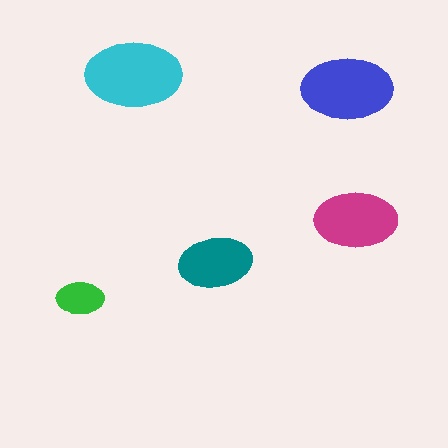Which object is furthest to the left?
The green ellipse is leftmost.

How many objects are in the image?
There are 5 objects in the image.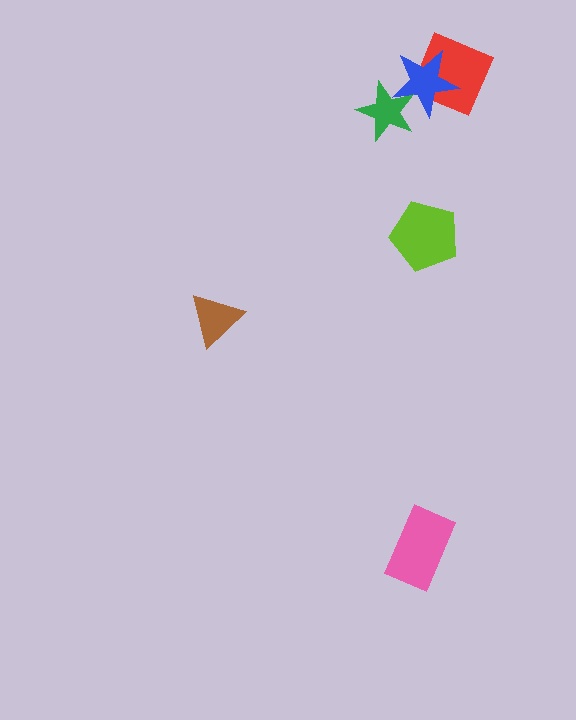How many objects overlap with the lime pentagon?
0 objects overlap with the lime pentagon.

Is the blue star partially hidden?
Yes, it is partially covered by another shape.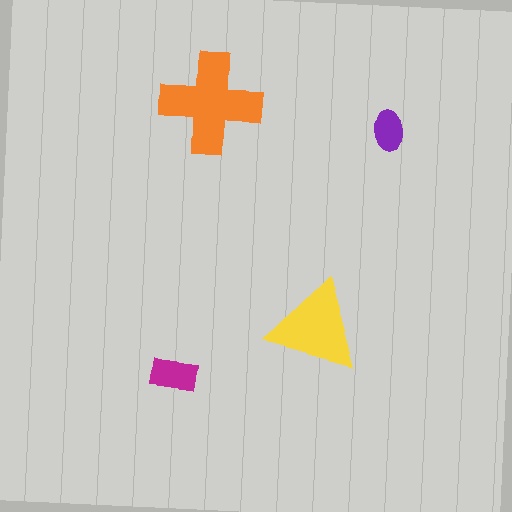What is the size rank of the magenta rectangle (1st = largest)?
3rd.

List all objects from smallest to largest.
The purple ellipse, the magenta rectangle, the yellow triangle, the orange cross.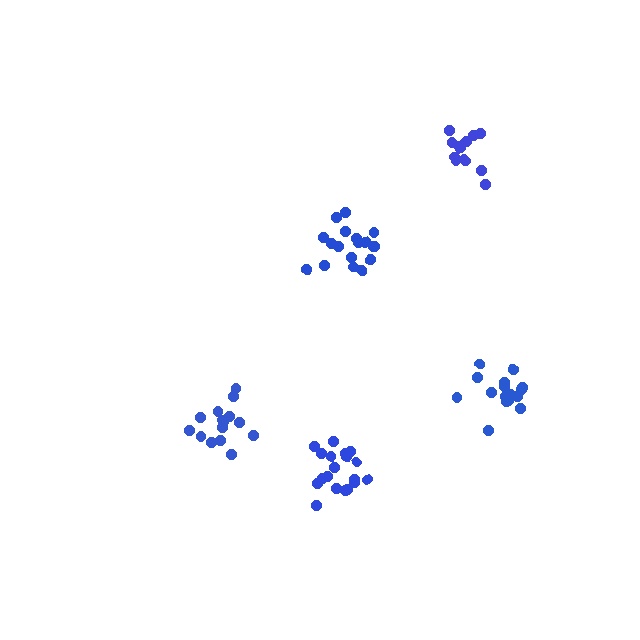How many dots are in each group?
Group 1: 15 dots, Group 2: 16 dots, Group 3: 13 dots, Group 4: 18 dots, Group 5: 19 dots (81 total).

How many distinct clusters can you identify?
There are 5 distinct clusters.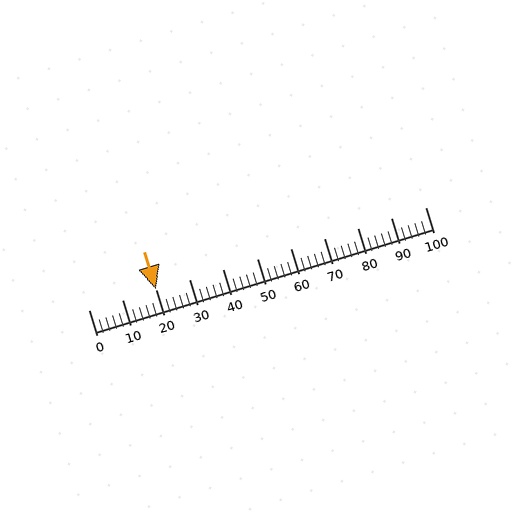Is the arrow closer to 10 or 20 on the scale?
The arrow is closer to 20.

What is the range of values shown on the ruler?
The ruler shows values from 0 to 100.